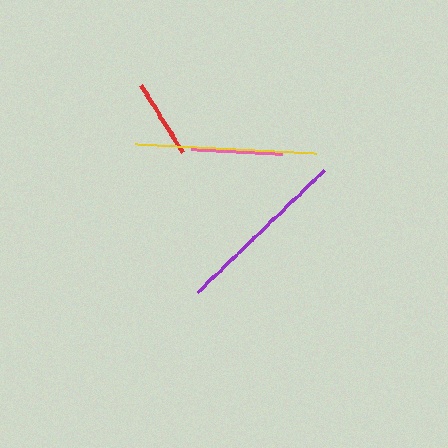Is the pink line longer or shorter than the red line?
The pink line is longer than the red line.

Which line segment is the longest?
The yellow line is the longest at approximately 181 pixels.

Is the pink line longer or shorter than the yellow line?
The yellow line is longer than the pink line.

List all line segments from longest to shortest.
From longest to shortest: yellow, purple, pink, red.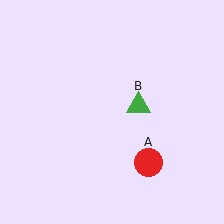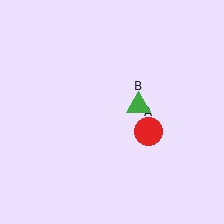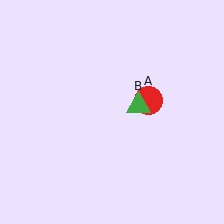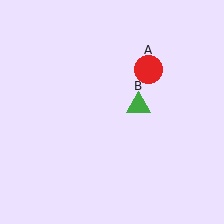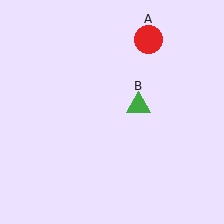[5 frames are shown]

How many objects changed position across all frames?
1 object changed position: red circle (object A).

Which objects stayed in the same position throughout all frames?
Green triangle (object B) remained stationary.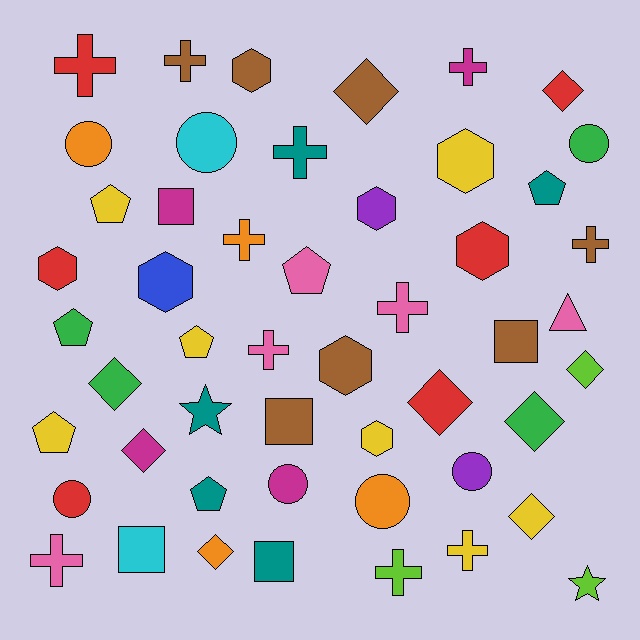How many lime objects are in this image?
There are 3 lime objects.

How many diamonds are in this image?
There are 9 diamonds.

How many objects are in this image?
There are 50 objects.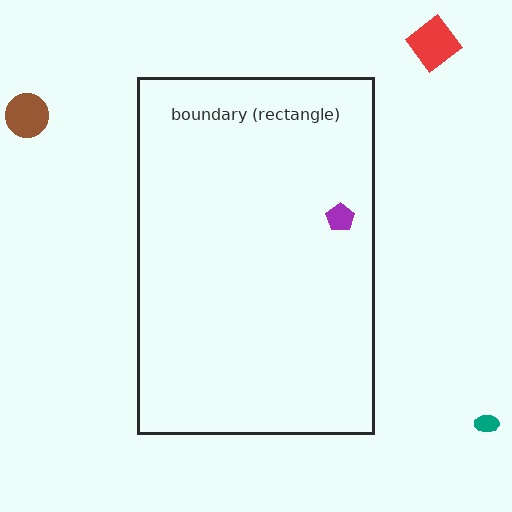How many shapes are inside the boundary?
1 inside, 3 outside.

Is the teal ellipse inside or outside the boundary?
Outside.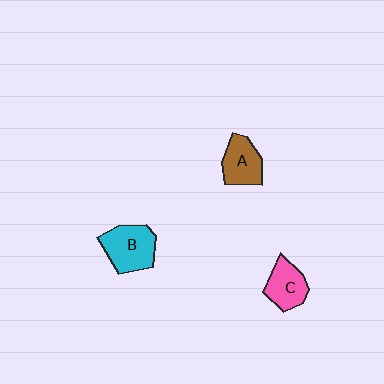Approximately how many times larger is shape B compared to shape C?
Approximately 1.3 times.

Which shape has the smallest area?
Shape C (pink).